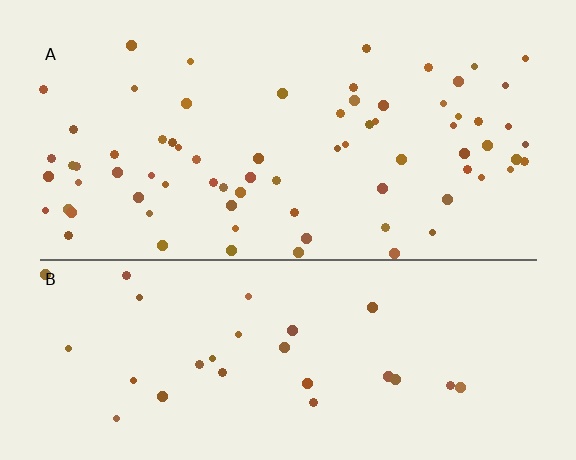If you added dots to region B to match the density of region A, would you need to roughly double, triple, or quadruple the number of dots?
Approximately double.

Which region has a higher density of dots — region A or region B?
A (the top).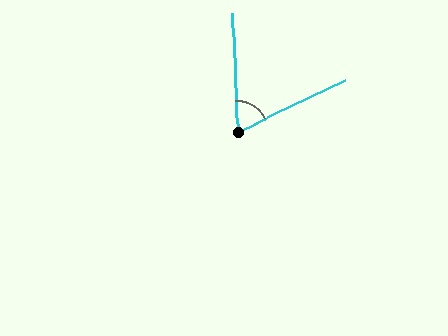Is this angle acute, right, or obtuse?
It is acute.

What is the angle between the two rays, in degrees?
Approximately 67 degrees.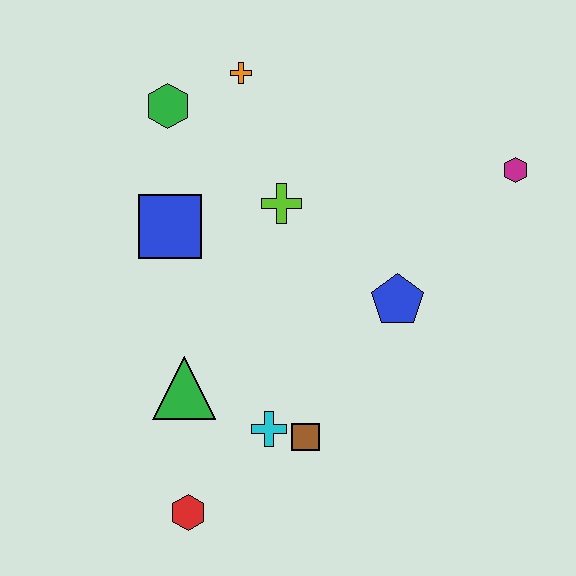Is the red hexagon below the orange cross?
Yes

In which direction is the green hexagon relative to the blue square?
The green hexagon is above the blue square.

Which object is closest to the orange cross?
The green hexagon is closest to the orange cross.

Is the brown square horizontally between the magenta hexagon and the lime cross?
Yes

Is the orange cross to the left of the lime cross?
Yes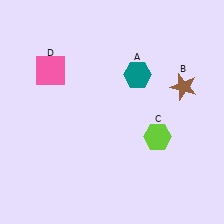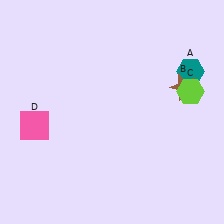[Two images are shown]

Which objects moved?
The objects that moved are: the teal hexagon (A), the lime hexagon (C), the pink square (D).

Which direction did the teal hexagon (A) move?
The teal hexagon (A) moved right.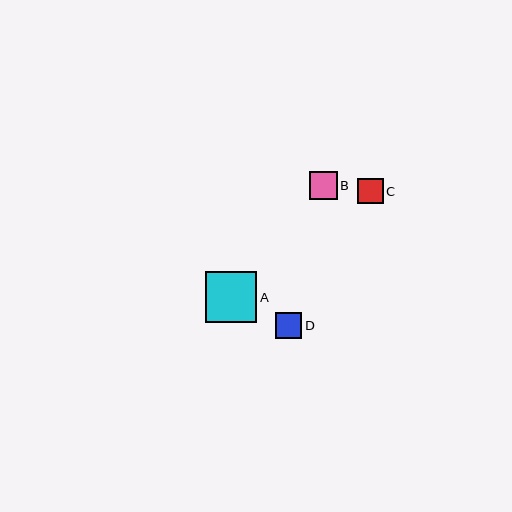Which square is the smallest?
Square D is the smallest with a size of approximately 26 pixels.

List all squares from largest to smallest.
From largest to smallest: A, B, C, D.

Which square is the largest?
Square A is the largest with a size of approximately 51 pixels.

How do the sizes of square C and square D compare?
Square C and square D are approximately the same size.